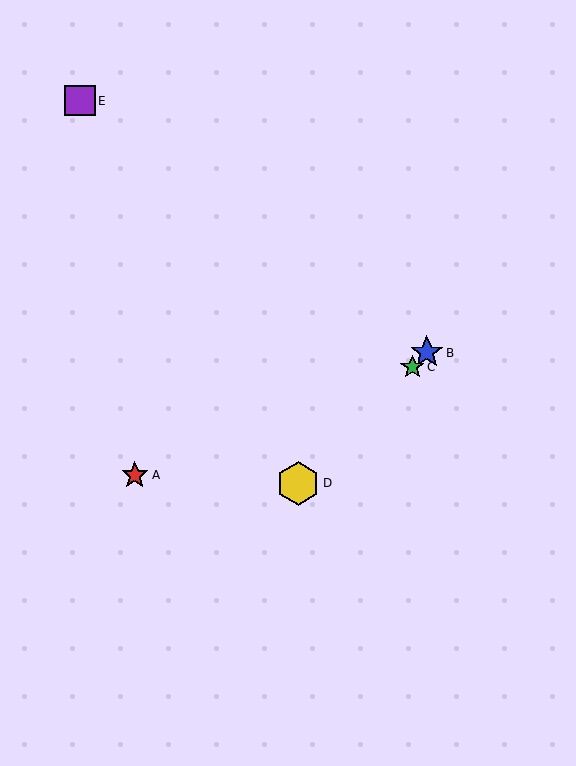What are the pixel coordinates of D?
Object D is at (298, 483).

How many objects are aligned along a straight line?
3 objects (B, C, D) are aligned along a straight line.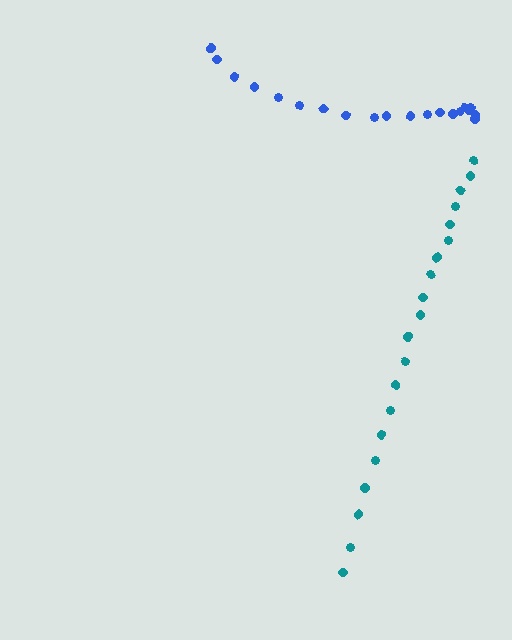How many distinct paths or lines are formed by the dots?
There are 2 distinct paths.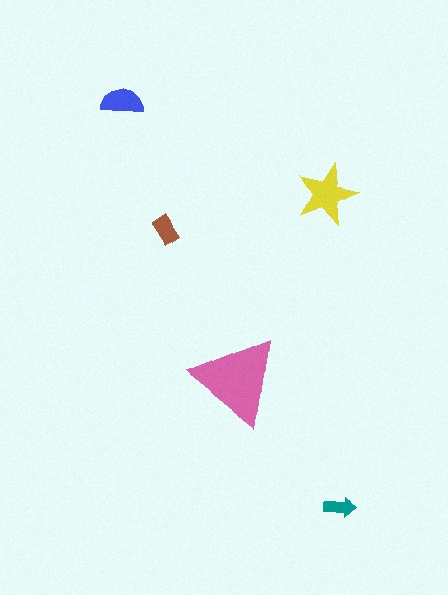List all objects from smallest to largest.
The teal arrow, the brown rectangle, the blue semicircle, the yellow star, the pink triangle.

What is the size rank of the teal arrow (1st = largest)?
5th.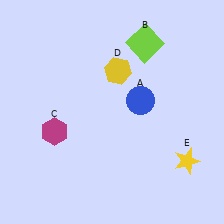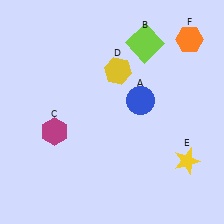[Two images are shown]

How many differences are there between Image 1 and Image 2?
There is 1 difference between the two images.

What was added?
An orange hexagon (F) was added in Image 2.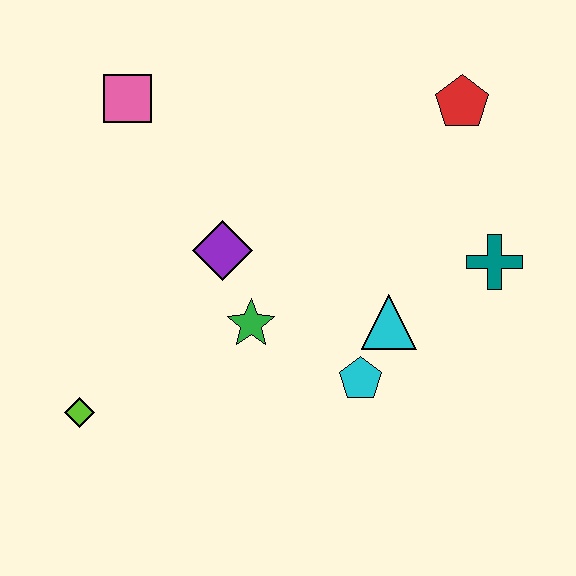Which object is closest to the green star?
The purple diamond is closest to the green star.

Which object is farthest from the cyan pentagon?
The pink square is farthest from the cyan pentagon.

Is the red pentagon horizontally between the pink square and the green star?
No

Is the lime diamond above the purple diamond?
No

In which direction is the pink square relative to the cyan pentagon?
The pink square is above the cyan pentagon.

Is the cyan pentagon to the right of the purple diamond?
Yes